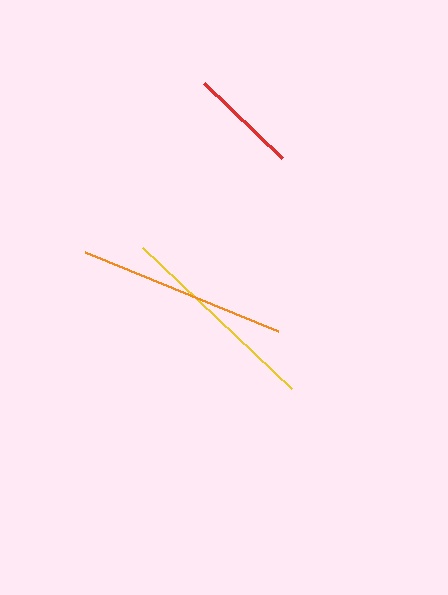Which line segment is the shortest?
The red line is the shortest at approximately 108 pixels.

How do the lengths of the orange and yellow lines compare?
The orange and yellow lines are approximately the same length.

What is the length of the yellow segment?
The yellow segment is approximately 205 pixels long.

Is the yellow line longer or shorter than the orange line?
The orange line is longer than the yellow line.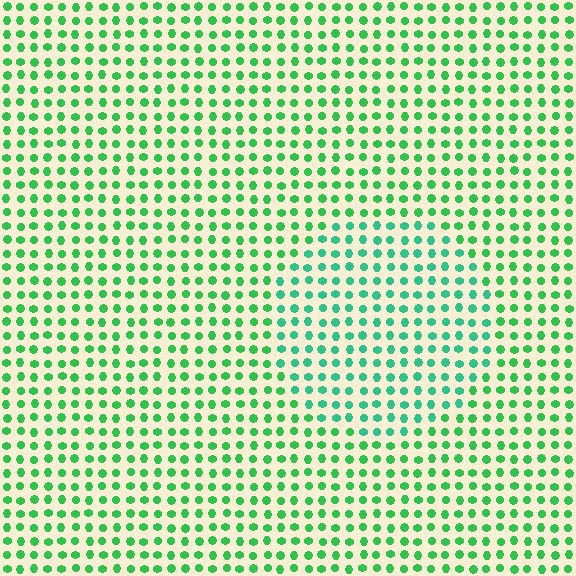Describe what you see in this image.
The image is filled with small green elements in a uniform arrangement. A circle-shaped region is visible where the elements are tinted to a slightly different hue, forming a subtle color boundary.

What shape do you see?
I see a circle.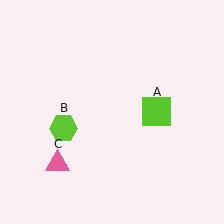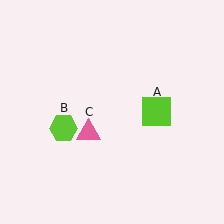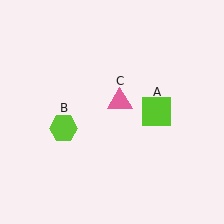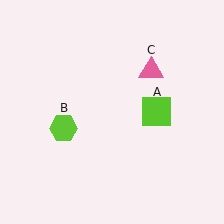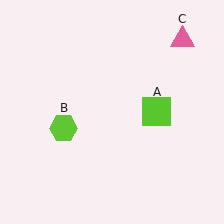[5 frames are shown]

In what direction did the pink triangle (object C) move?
The pink triangle (object C) moved up and to the right.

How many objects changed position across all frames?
1 object changed position: pink triangle (object C).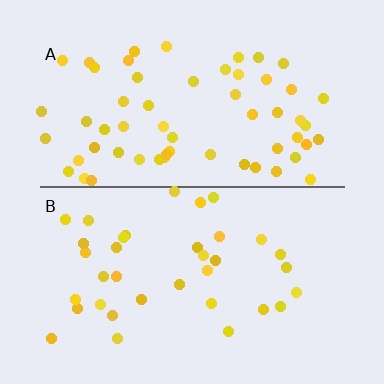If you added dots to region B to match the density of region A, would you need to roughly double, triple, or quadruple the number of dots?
Approximately double.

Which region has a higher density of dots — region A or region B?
A (the top).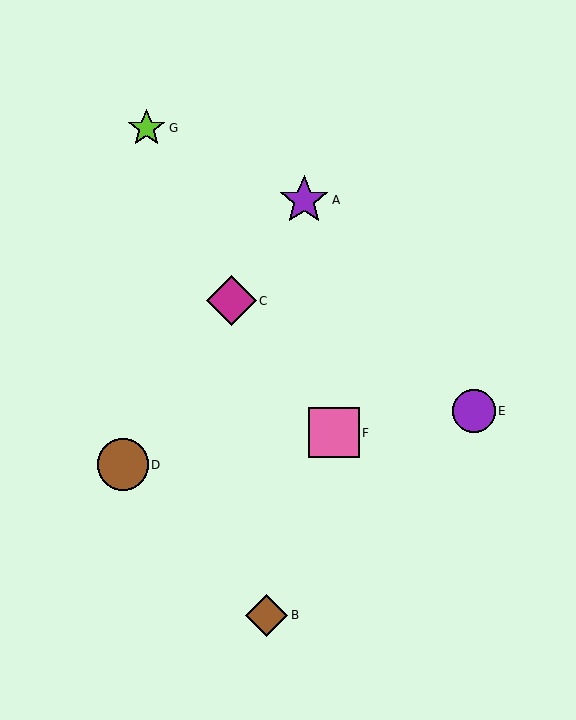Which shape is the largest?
The brown circle (labeled D) is the largest.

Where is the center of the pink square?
The center of the pink square is at (334, 433).